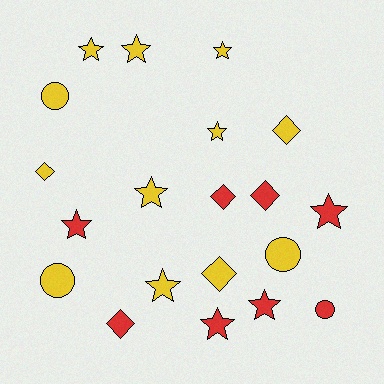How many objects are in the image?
There are 20 objects.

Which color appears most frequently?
Yellow, with 12 objects.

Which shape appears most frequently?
Star, with 10 objects.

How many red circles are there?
There is 1 red circle.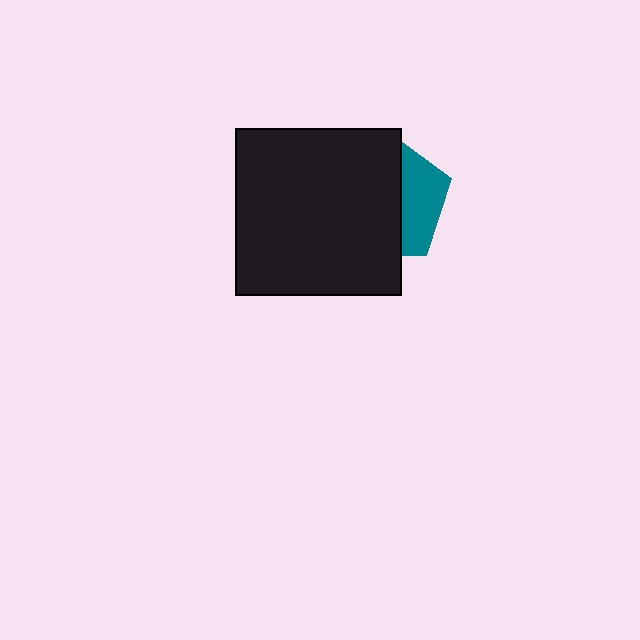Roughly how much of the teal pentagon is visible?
A small part of it is visible (roughly 34%).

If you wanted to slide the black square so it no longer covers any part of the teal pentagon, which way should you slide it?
Slide it left — that is the most direct way to separate the two shapes.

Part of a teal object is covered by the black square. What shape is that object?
It is a pentagon.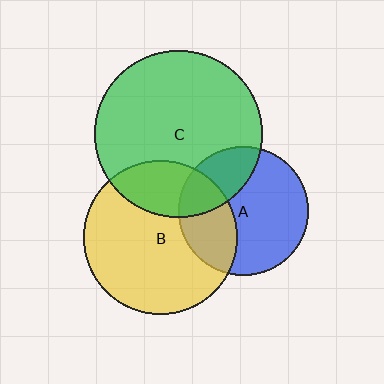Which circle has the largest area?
Circle C (green).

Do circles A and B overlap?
Yes.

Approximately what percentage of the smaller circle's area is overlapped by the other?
Approximately 30%.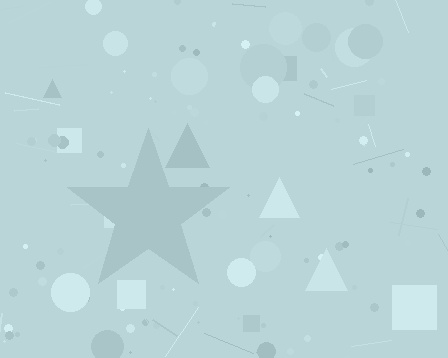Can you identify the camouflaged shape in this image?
The camouflaged shape is a star.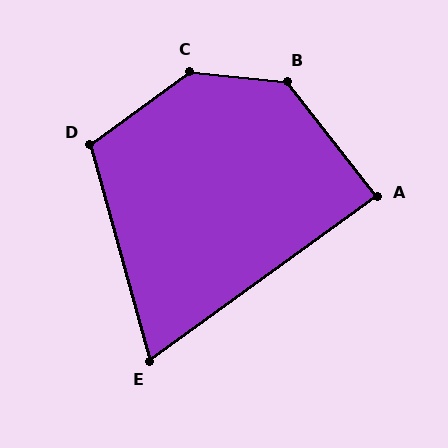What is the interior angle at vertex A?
Approximately 88 degrees (approximately right).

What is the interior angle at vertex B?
Approximately 134 degrees (obtuse).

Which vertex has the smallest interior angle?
E, at approximately 70 degrees.